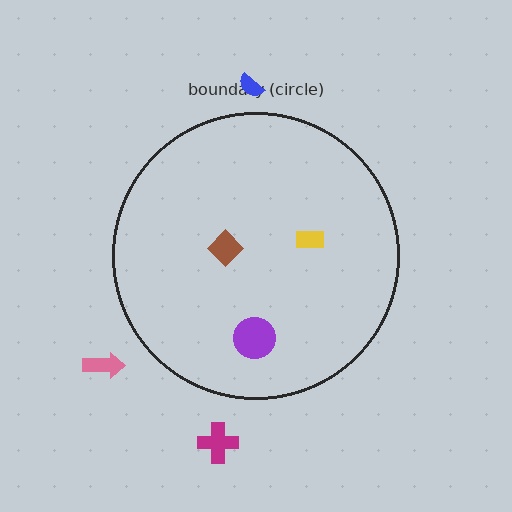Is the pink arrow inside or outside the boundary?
Outside.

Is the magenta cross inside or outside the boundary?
Outside.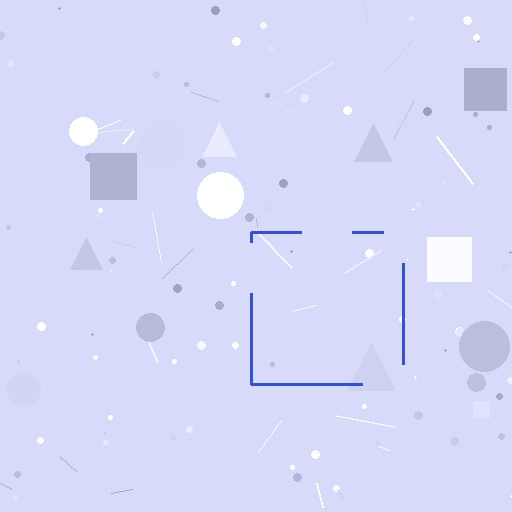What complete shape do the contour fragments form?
The contour fragments form a square.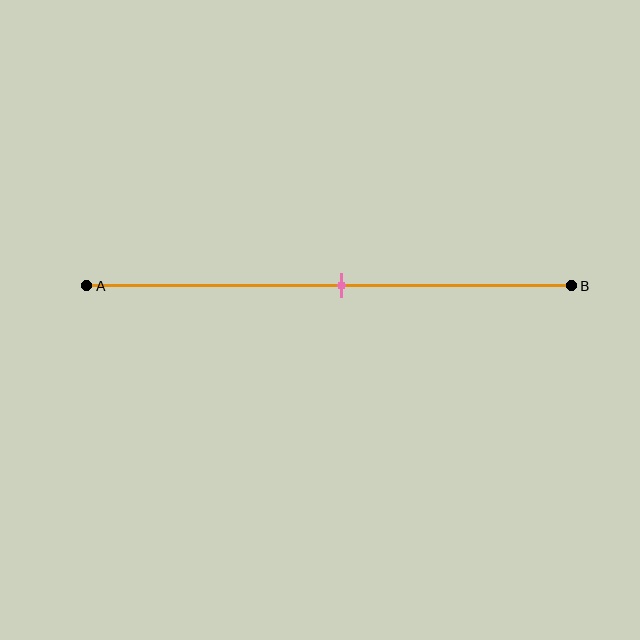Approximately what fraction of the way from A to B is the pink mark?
The pink mark is approximately 55% of the way from A to B.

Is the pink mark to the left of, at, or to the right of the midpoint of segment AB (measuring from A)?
The pink mark is approximately at the midpoint of segment AB.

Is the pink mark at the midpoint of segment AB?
Yes, the mark is approximately at the midpoint.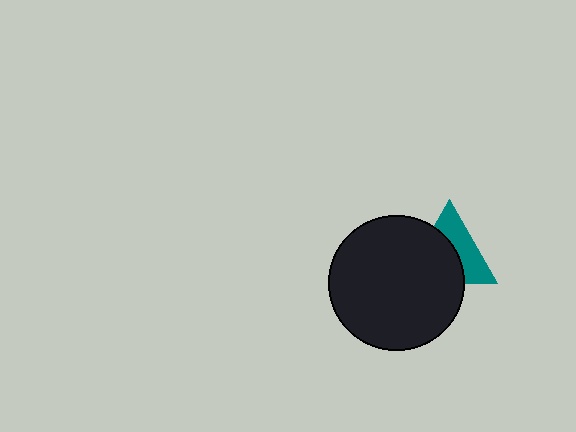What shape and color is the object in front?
The object in front is a black circle.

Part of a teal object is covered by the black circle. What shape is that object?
It is a triangle.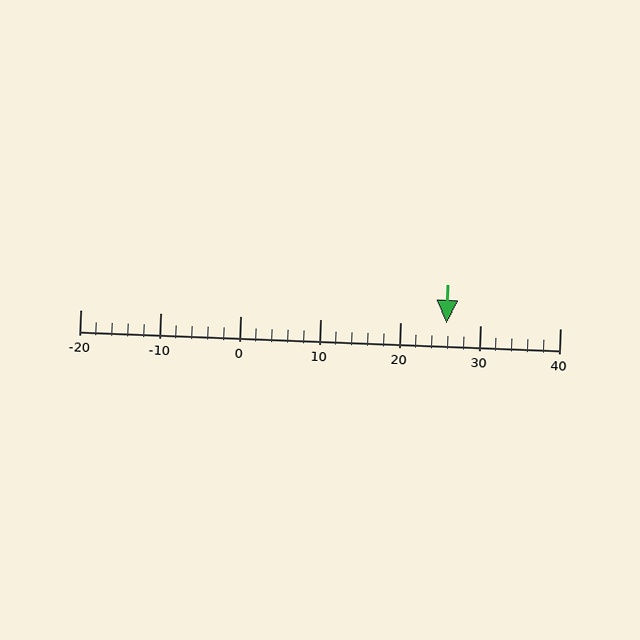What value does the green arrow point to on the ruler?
The green arrow points to approximately 26.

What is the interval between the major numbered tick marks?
The major tick marks are spaced 10 units apart.